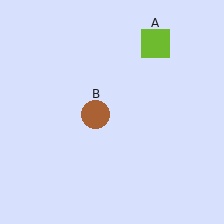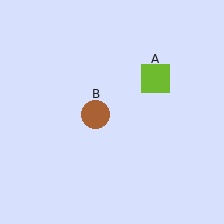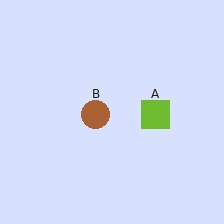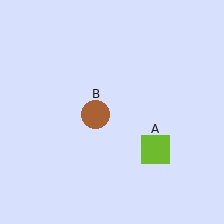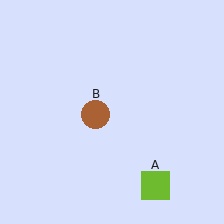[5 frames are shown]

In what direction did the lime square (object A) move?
The lime square (object A) moved down.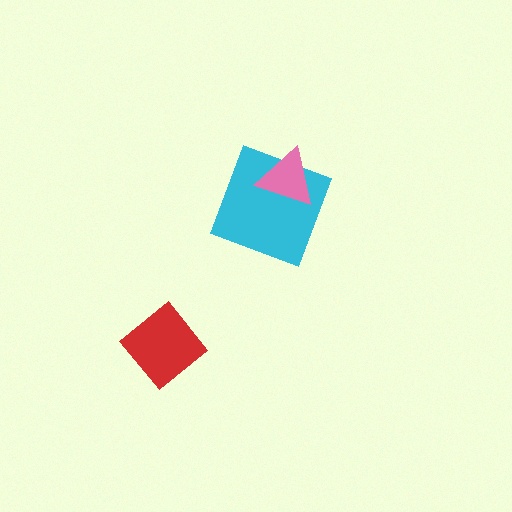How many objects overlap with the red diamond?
0 objects overlap with the red diamond.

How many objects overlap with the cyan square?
1 object overlaps with the cyan square.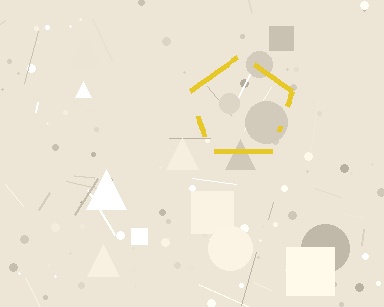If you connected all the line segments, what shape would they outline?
They would outline a pentagon.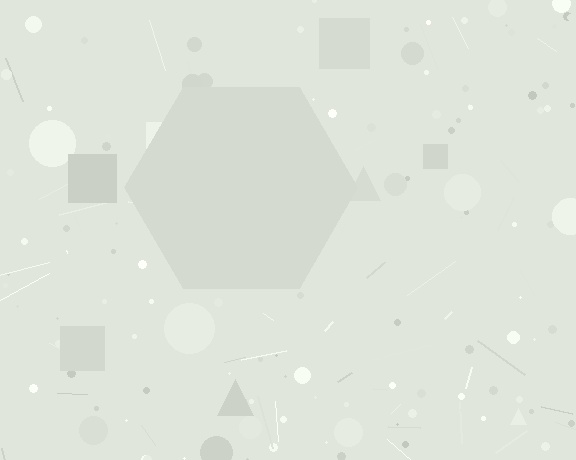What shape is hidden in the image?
A hexagon is hidden in the image.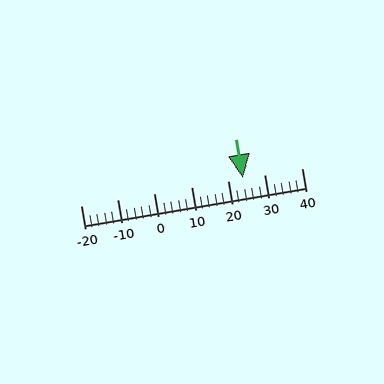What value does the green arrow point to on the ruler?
The green arrow points to approximately 24.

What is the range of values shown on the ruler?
The ruler shows values from -20 to 40.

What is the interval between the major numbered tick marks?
The major tick marks are spaced 10 units apart.